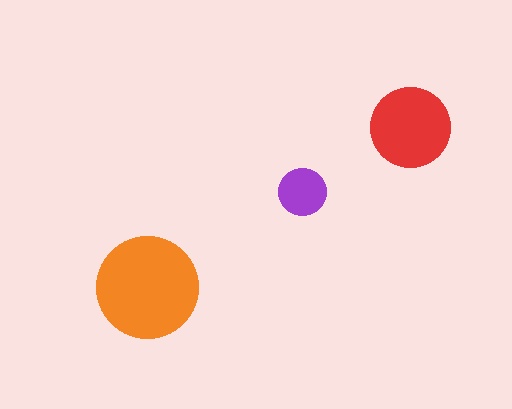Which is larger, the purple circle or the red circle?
The red one.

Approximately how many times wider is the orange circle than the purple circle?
About 2 times wider.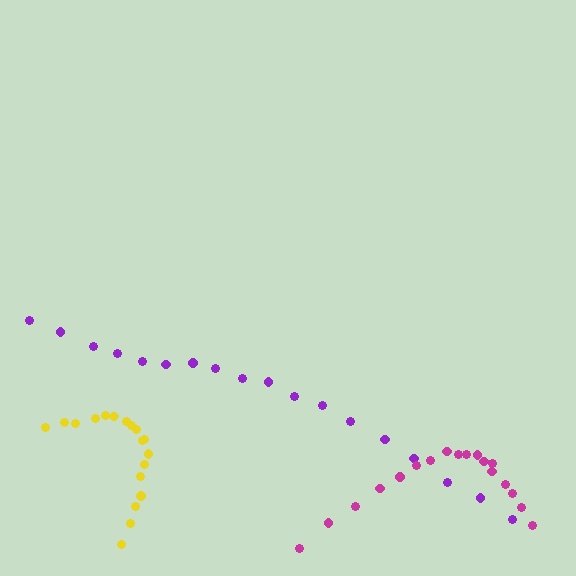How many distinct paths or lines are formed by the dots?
There are 3 distinct paths.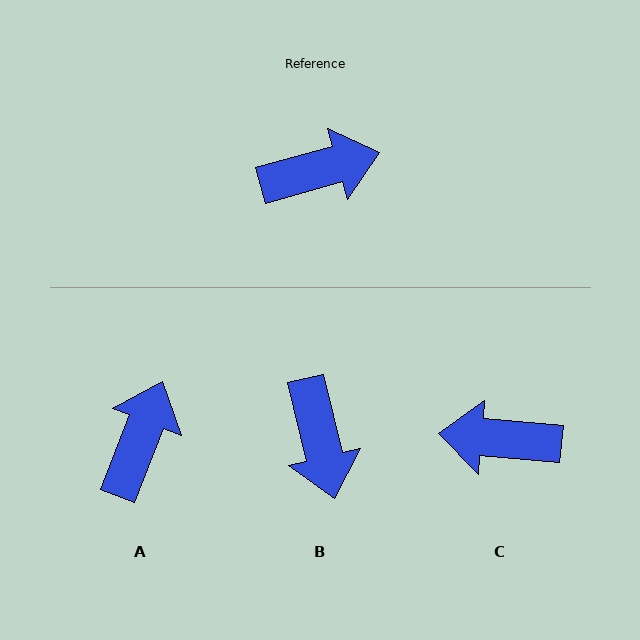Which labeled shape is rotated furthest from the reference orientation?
C, about 160 degrees away.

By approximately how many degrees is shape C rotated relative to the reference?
Approximately 160 degrees counter-clockwise.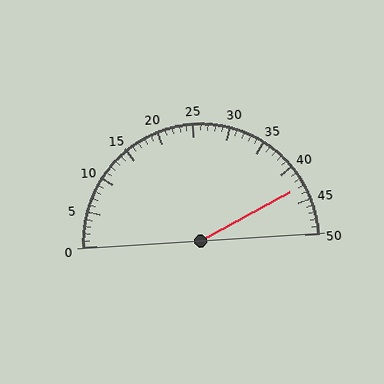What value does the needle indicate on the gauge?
The needle indicates approximately 43.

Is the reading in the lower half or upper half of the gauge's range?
The reading is in the upper half of the range (0 to 50).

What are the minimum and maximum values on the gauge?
The gauge ranges from 0 to 50.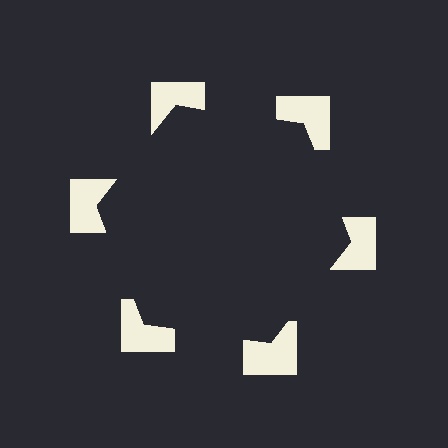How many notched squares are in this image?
There are 6 — one at each vertex of the illusory hexagon.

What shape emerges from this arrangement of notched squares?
An illusory hexagon — its edges are inferred from the aligned wedge cuts in the notched squares, not physically drawn.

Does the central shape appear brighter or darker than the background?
It typically appears slightly darker than the background, even though no actual brightness change is drawn.